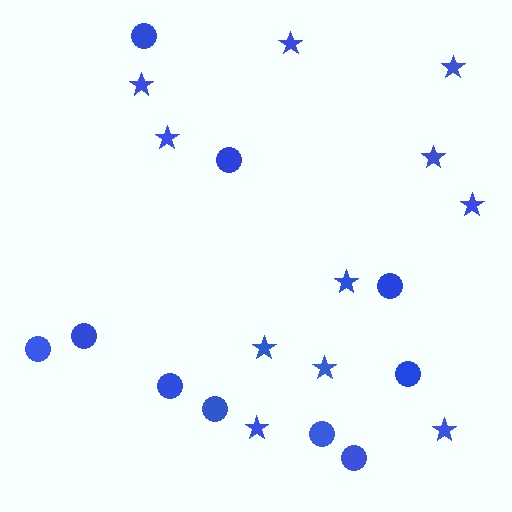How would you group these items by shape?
There are 2 groups: one group of stars (11) and one group of circles (10).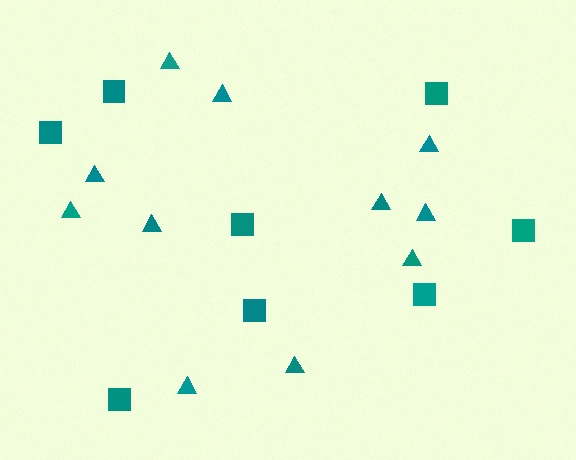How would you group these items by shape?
There are 2 groups: one group of squares (8) and one group of triangles (11).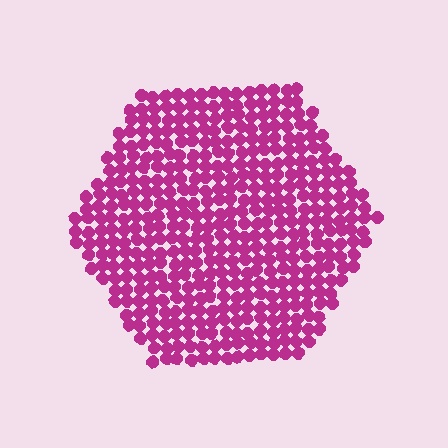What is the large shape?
The large shape is a hexagon.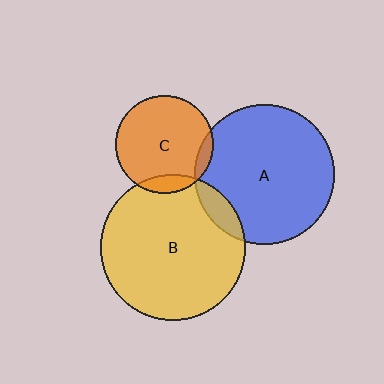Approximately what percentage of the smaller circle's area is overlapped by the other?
Approximately 10%.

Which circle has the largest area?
Circle B (yellow).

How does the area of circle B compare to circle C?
Approximately 2.2 times.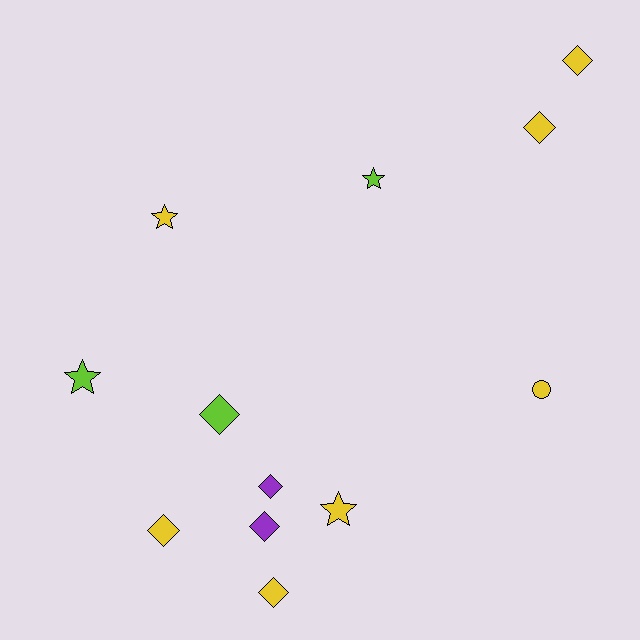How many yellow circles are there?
There is 1 yellow circle.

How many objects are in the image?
There are 12 objects.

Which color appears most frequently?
Yellow, with 7 objects.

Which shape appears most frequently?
Diamond, with 7 objects.